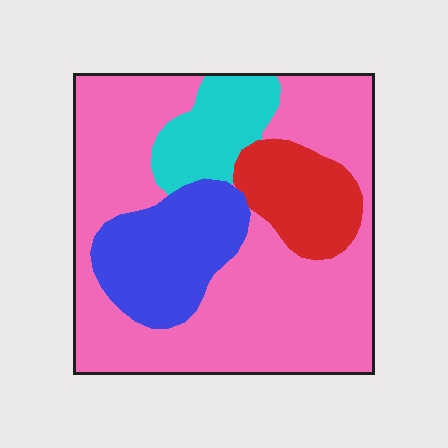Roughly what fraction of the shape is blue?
Blue takes up about one sixth (1/6) of the shape.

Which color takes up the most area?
Pink, at roughly 60%.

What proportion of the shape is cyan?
Cyan covers about 10% of the shape.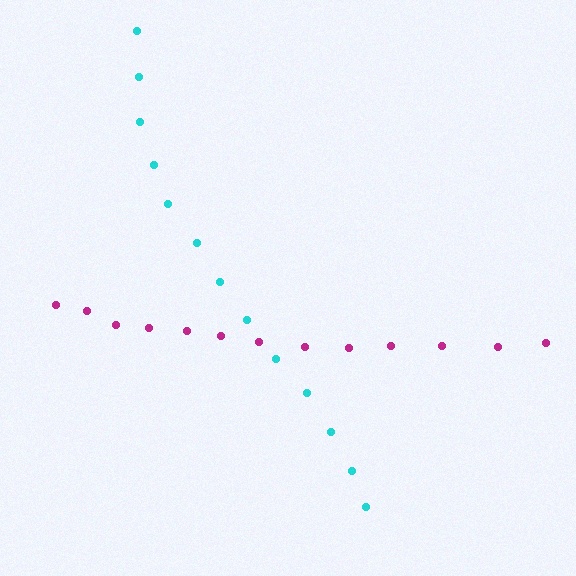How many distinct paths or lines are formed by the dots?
There are 2 distinct paths.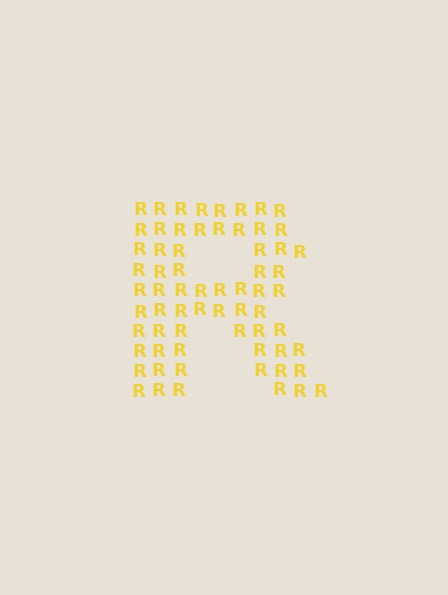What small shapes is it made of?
It is made of small letter R's.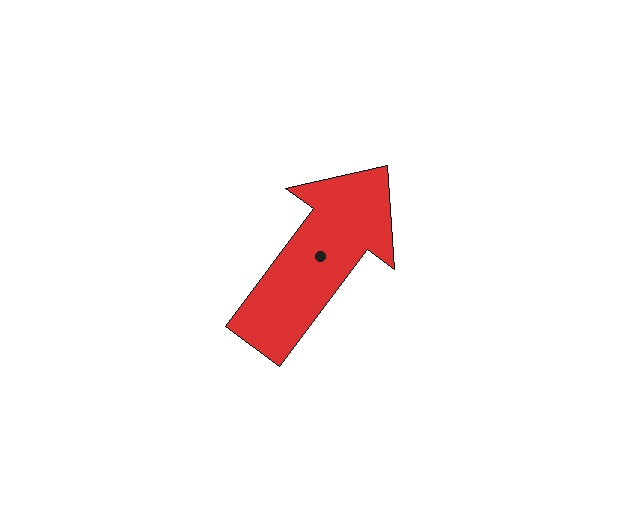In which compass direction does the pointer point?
Northeast.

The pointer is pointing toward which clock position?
Roughly 1 o'clock.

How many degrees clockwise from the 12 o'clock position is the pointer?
Approximately 37 degrees.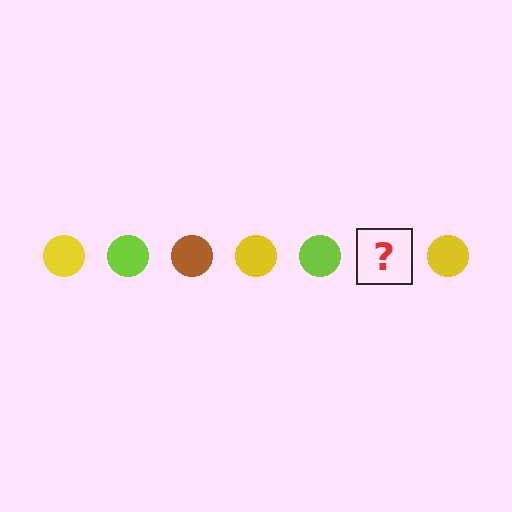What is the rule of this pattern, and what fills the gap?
The rule is that the pattern cycles through yellow, lime, brown circles. The gap should be filled with a brown circle.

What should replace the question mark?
The question mark should be replaced with a brown circle.